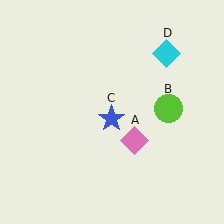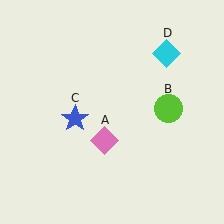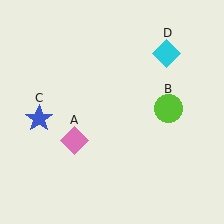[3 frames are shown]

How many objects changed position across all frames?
2 objects changed position: pink diamond (object A), blue star (object C).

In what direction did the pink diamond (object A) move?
The pink diamond (object A) moved left.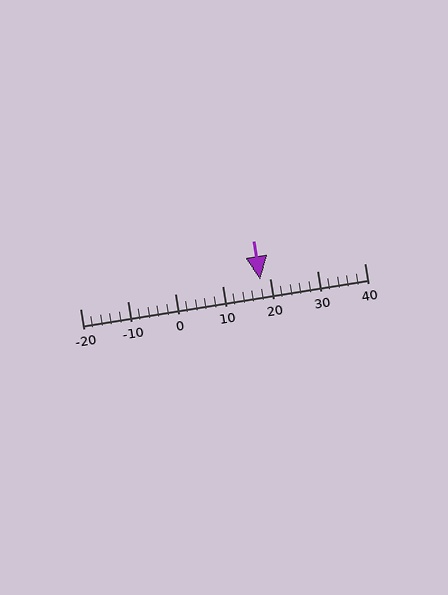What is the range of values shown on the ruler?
The ruler shows values from -20 to 40.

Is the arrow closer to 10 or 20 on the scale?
The arrow is closer to 20.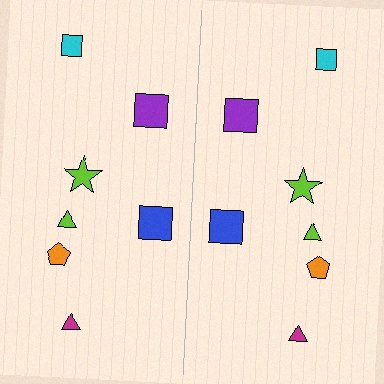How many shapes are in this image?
There are 14 shapes in this image.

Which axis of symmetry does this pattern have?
The pattern has a vertical axis of symmetry running through the center of the image.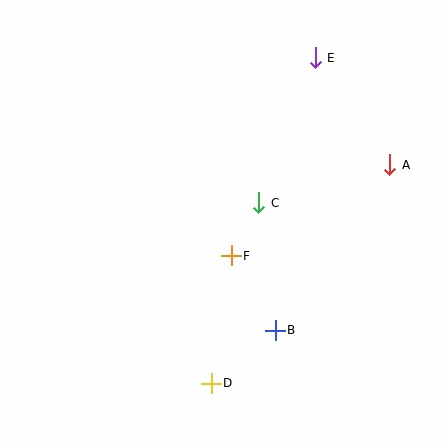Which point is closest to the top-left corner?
Point E is closest to the top-left corner.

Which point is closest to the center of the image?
Point F at (231, 256) is closest to the center.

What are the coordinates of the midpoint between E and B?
The midpoint between E and B is at (295, 194).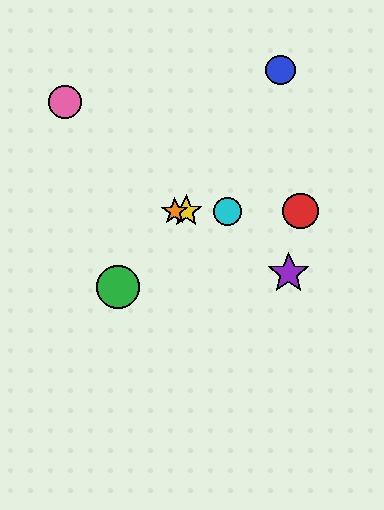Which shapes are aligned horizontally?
The red circle, the yellow star, the orange star, the cyan circle are aligned horizontally.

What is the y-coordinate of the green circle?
The green circle is at y≈287.